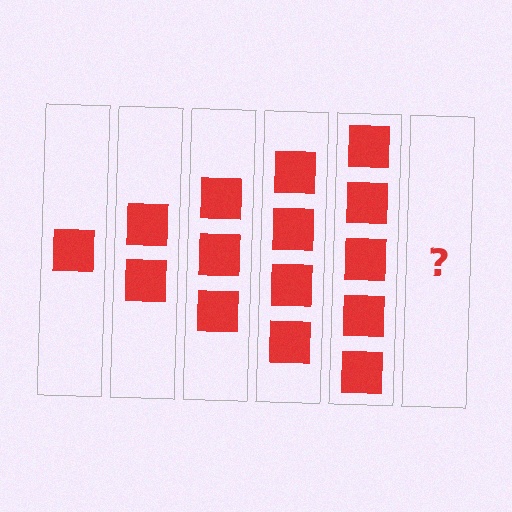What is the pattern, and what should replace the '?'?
The pattern is that each step adds one more square. The '?' should be 6 squares.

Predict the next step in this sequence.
The next step is 6 squares.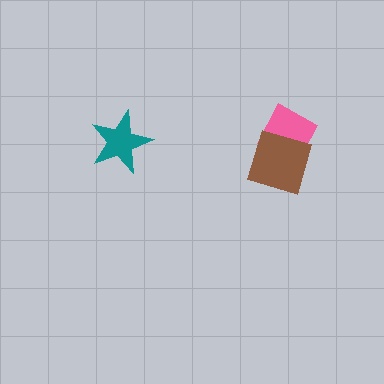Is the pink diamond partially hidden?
Yes, it is partially covered by another shape.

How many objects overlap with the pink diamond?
1 object overlaps with the pink diamond.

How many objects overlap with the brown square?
1 object overlaps with the brown square.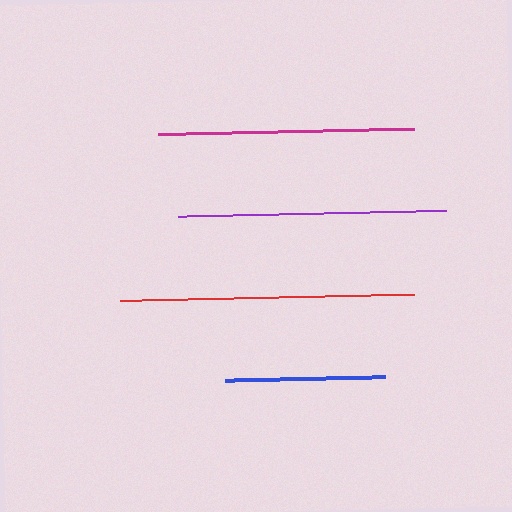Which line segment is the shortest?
The blue line is the shortest at approximately 159 pixels.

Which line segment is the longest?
The red line is the longest at approximately 294 pixels.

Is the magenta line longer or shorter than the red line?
The red line is longer than the magenta line.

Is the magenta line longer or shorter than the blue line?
The magenta line is longer than the blue line.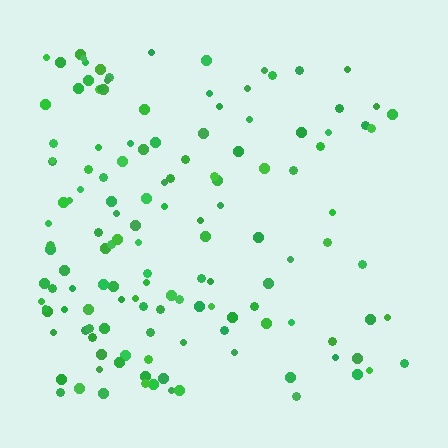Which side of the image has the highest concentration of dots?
The left.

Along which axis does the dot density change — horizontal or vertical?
Horizontal.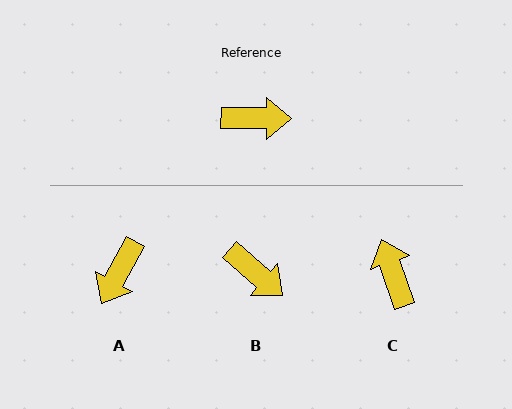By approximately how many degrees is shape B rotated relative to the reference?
Approximately 41 degrees clockwise.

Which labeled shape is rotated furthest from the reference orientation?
A, about 118 degrees away.